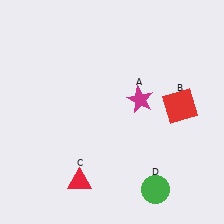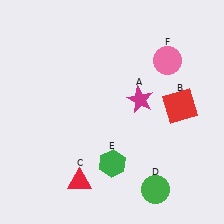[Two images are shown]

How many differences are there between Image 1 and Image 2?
There are 2 differences between the two images.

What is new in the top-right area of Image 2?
A pink circle (F) was added in the top-right area of Image 2.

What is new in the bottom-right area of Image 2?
A green hexagon (E) was added in the bottom-right area of Image 2.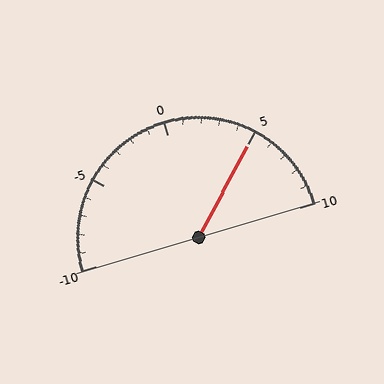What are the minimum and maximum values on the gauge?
The gauge ranges from -10 to 10.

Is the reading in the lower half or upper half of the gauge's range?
The reading is in the upper half of the range (-10 to 10).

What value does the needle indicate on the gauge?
The needle indicates approximately 5.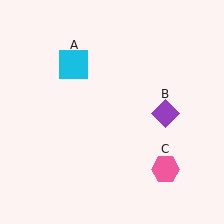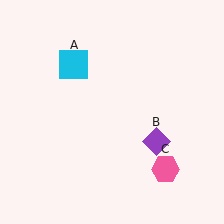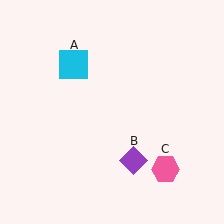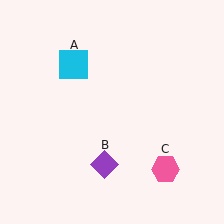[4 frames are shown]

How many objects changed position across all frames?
1 object changed position: purple diamond (object B).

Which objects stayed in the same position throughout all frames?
Cyan square (object A) and pink hexagon (object C) remained stationary.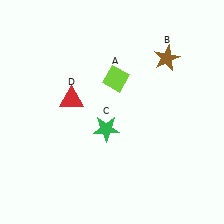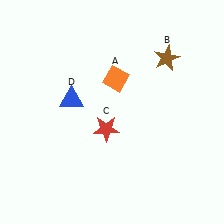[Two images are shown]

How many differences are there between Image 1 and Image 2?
There are 3 differences between the two images.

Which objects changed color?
A changed from lime to orange. C changed from green to red. D changed from red to blue.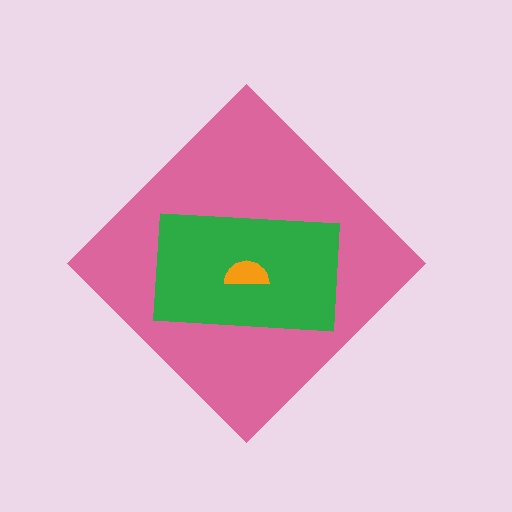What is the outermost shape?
The pink diamond.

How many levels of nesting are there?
3.